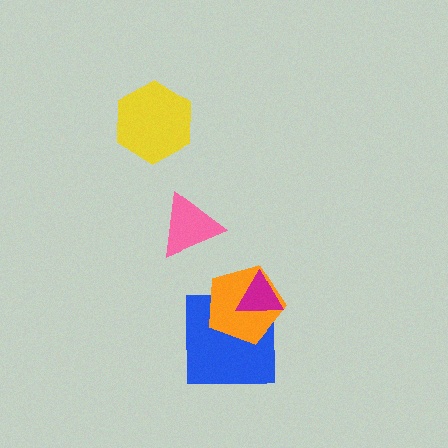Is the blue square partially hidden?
Yes, it is partially covered by another shape.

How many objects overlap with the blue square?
2 objects overlap with the blue square.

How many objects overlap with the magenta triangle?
2 objects overlap with the magenta triangle.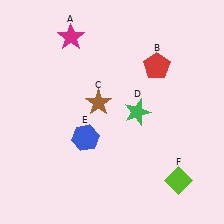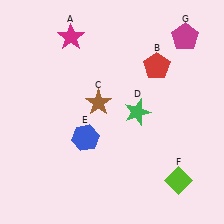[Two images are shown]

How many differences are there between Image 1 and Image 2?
There is 1 difference between the two images.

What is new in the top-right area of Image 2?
A magenta pentagon (G) was added in the top-right area of Image 2.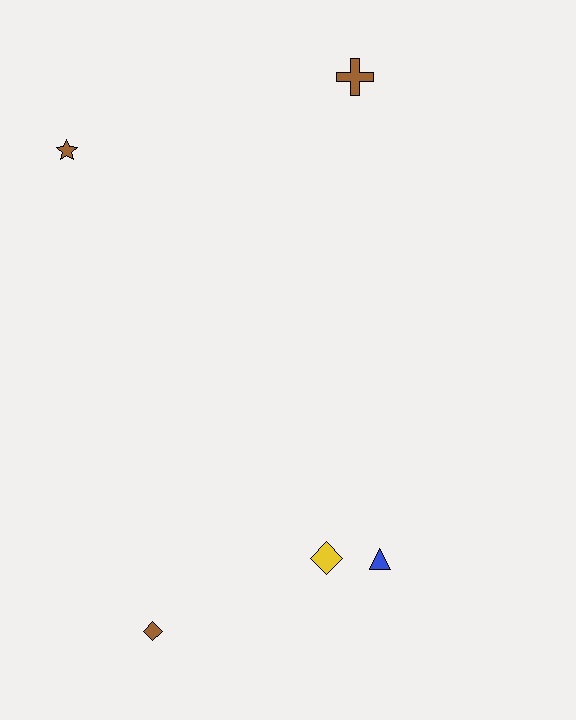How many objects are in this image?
There are 5 objects.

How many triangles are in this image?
There is 1 triangle.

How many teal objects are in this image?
There are no teal objects.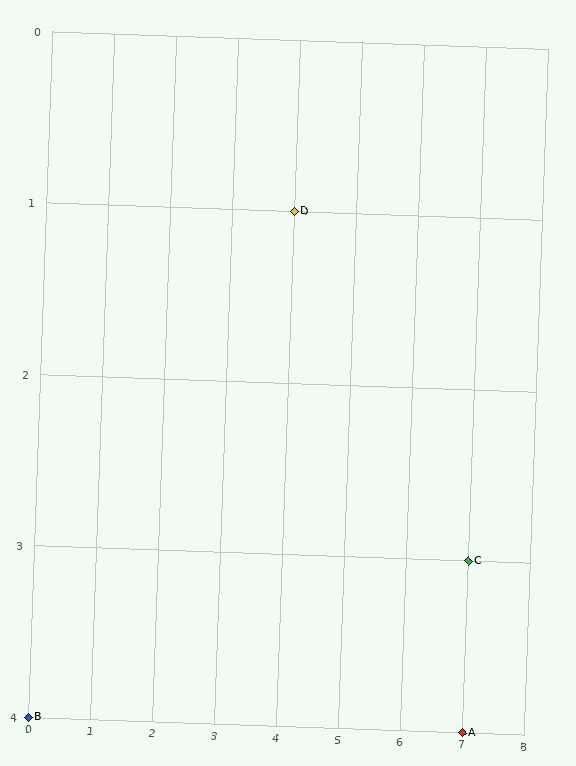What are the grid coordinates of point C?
Point C is at grid coordinates (7, 3).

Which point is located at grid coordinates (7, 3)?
Point C is at (7, 3).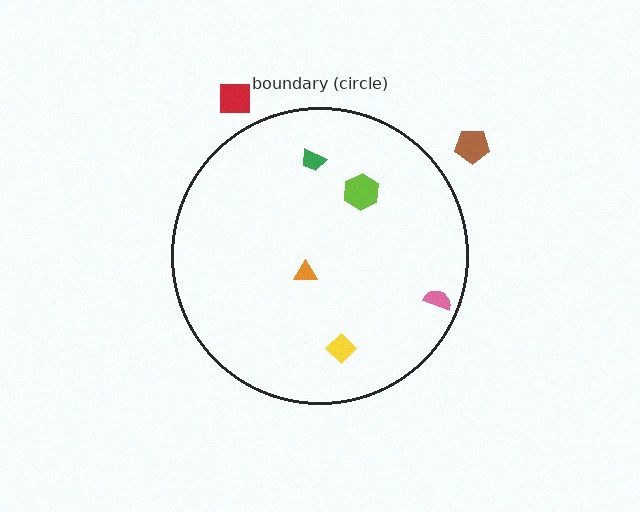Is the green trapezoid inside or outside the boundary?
Inside.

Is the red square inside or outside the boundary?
Outside.